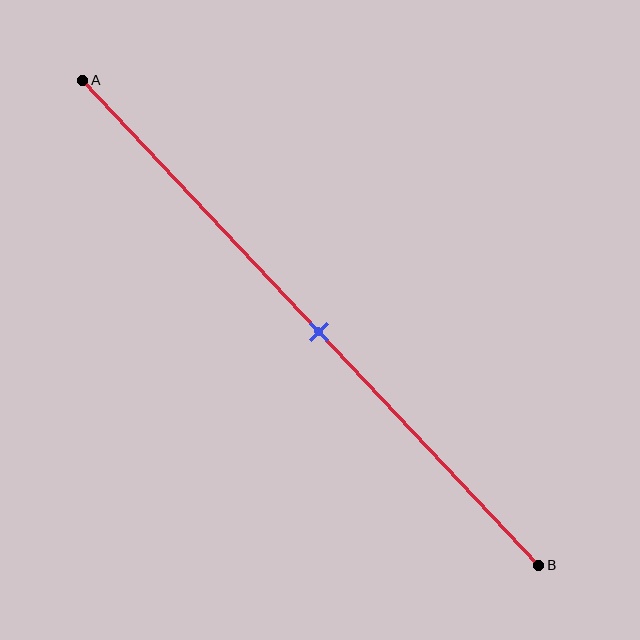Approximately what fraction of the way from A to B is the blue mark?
The blue mark is approximately 50% of the way from A to B.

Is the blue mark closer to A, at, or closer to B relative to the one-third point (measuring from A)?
The blue mark is closer to point B than the one-third point of segment AB.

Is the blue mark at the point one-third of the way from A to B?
No, the mark is at about 50% from A, not at the 33% one-third point.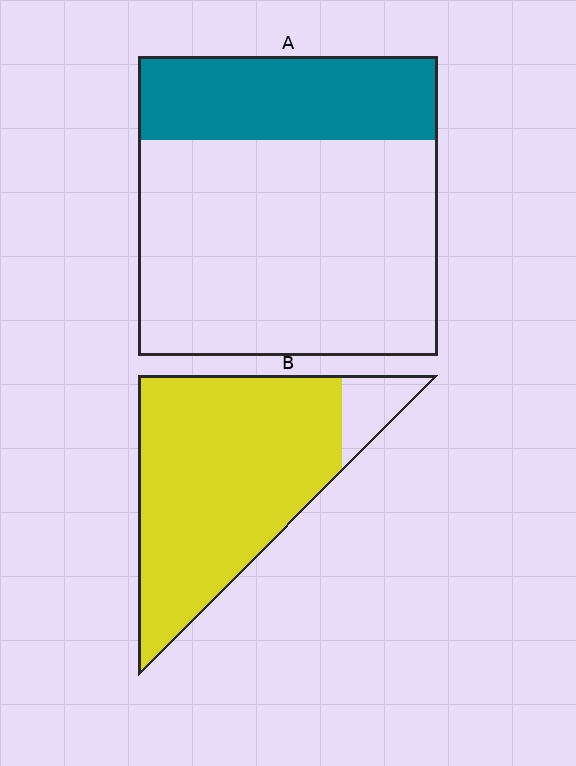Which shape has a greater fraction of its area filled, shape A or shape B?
Shape B.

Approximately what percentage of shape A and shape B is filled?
A is approximately 30% and B is approximately 90%.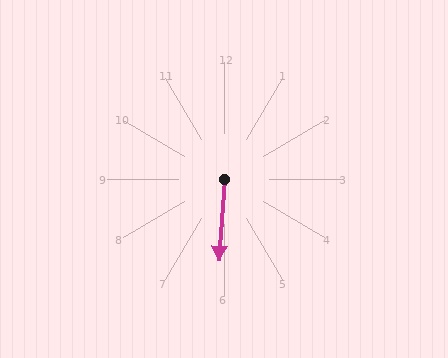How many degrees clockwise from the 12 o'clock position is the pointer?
Approximately 184 degrees.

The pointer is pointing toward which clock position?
Roughly 6 o'clock.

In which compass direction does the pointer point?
South.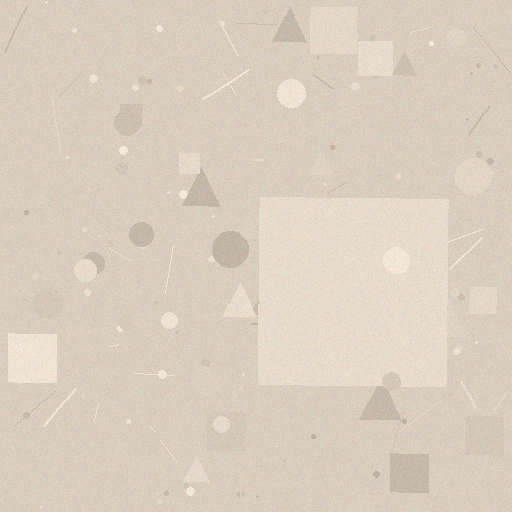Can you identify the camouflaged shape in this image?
The camouflaged shape is a square.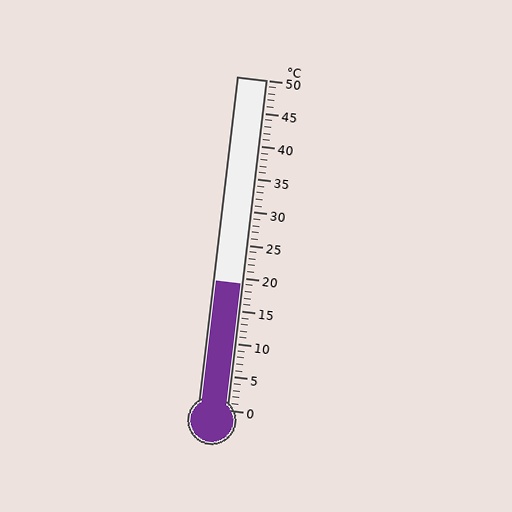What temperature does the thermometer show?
The thermometer shows approximately 19°C.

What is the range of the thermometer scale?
The thermometer scale ranges from 0°C to 50°C.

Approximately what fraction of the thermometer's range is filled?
The thermometer is filled to approximately 40% of its range.